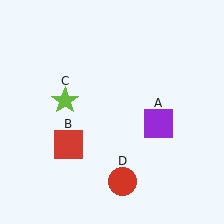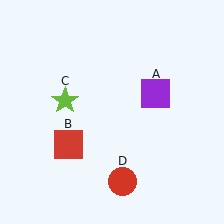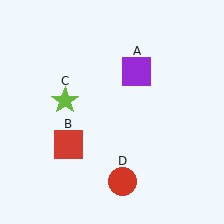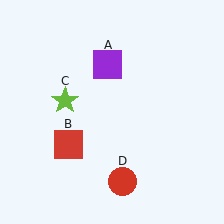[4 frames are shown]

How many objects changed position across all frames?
1 object changed position: purple square (object A).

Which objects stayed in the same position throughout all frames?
Red square (object B) and lime star (object C) and red circle (object D) remained stationary.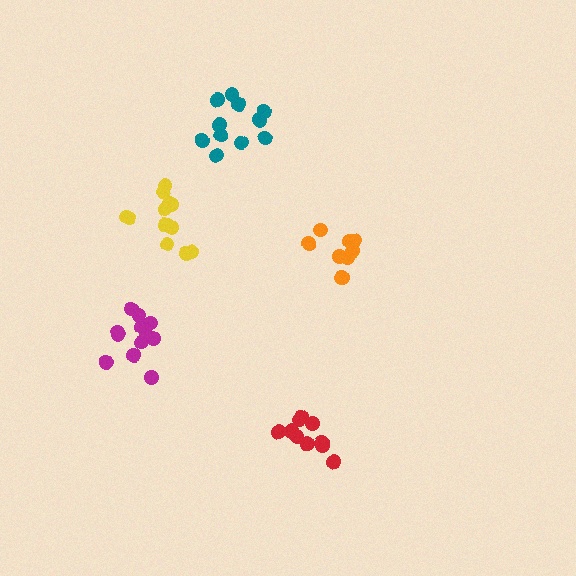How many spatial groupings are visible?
There are 5 spatial groupings.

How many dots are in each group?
Group 1: 12 dots, Group 2: 9 dots, Group 3: 12 dots, Group 4: 13 dots, Group 5: 12 dots (58 total).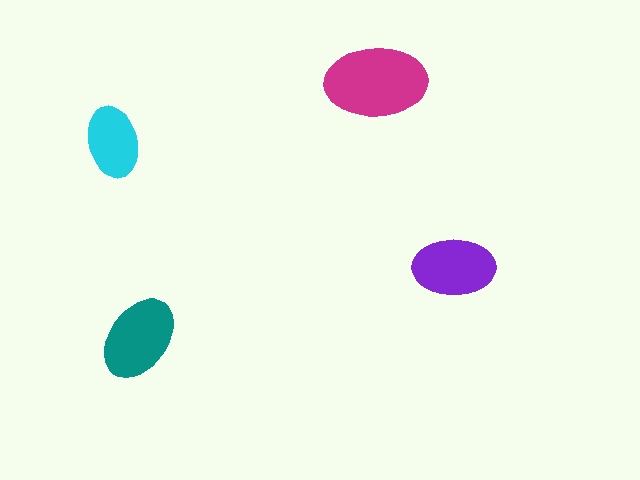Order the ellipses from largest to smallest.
the magenta one, the teal one, the purple one, the cyan one.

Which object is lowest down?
The teal ellipse is bottommost.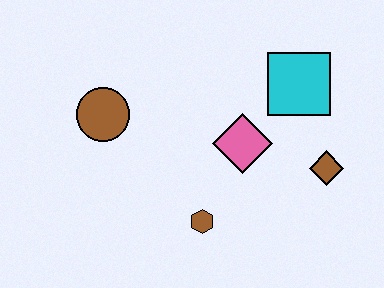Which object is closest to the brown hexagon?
The pink diamond is closest to the brown hexagon.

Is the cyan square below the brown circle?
No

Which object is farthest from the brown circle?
The brown diamond is farthest from the brown circle.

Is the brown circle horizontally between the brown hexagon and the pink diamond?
No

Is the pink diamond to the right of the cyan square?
No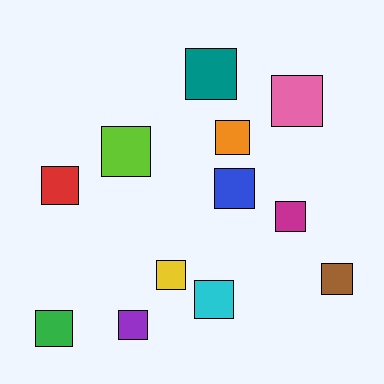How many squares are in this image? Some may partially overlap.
There are 12 squares.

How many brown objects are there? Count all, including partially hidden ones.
There is 1 brown object.